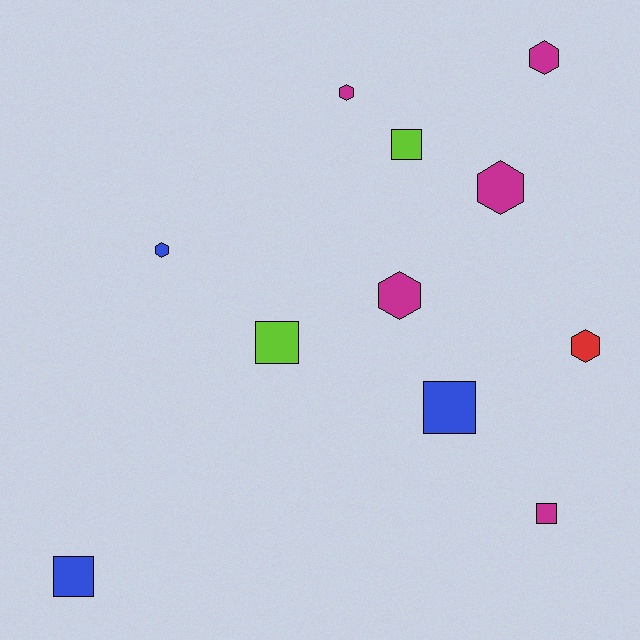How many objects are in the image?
There are 11 objects.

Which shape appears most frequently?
Hexagon, with 6 objects.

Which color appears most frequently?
Magenta, with 5 objects.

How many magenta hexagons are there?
There are 4 magenta hexagons.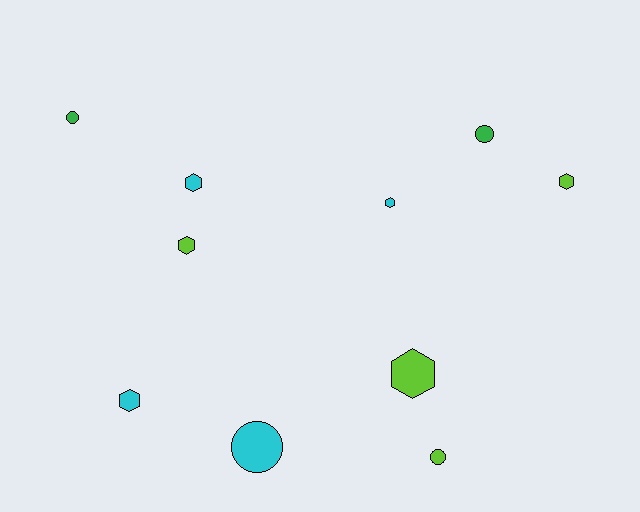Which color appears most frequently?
Cyan, with 4 objects.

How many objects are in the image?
There are 10 objects.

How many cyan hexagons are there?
There are 3 cyan hexagons.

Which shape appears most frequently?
Hexagon, with 6 objects.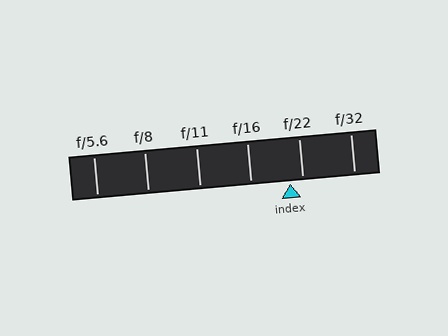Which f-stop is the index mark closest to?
The index mark is closest to f/22.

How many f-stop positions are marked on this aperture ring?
There are 6 f-stop positions marked.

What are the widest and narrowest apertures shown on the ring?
The widest aperture shown is f/5.6 and the narrowest is f/32.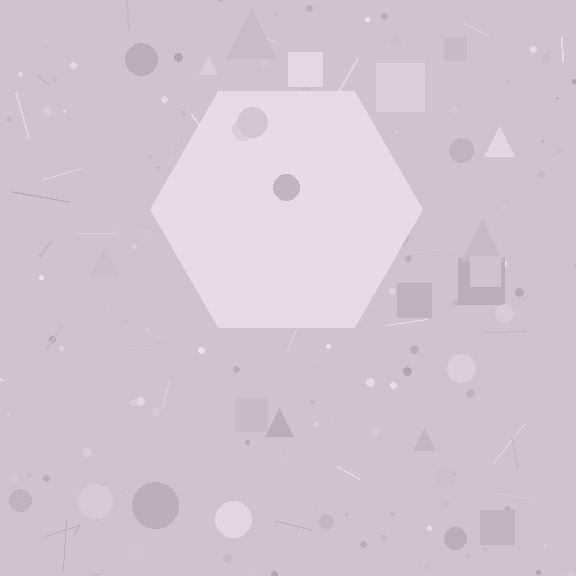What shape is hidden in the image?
A hexagon is hidden in the image.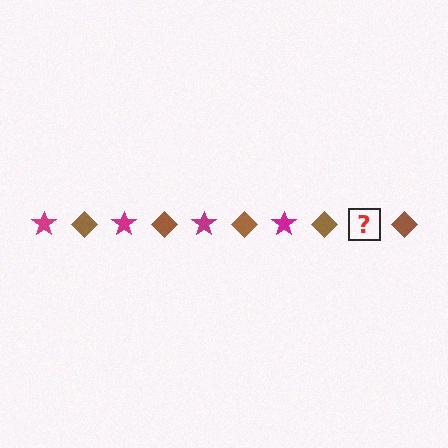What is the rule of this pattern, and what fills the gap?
The rule is that the pattern alternates between magenta star and brown diamond. The gap should be filled with a magenta star.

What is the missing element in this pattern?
The missing element is a magenta star.